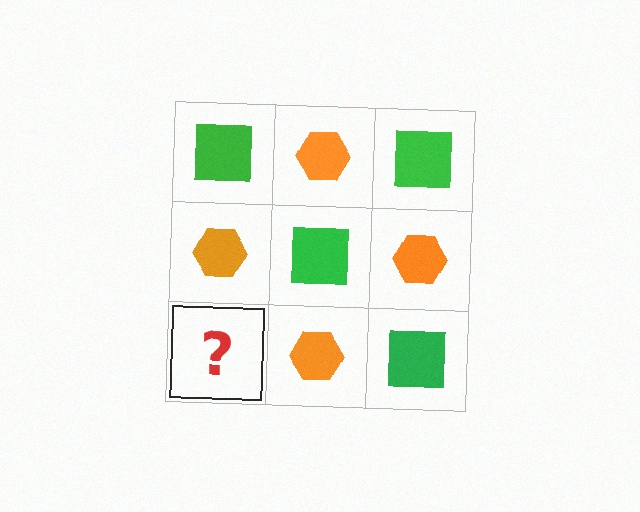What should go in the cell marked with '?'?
The missing cell should contain a green square.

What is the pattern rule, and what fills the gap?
The rule is that it alternates green square and orange hexagon in a checkerboard pattern. The gap should be filled with a green square.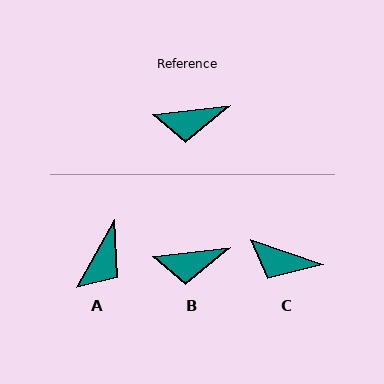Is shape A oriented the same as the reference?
No, it is off by about 54 degrees.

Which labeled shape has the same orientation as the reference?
B.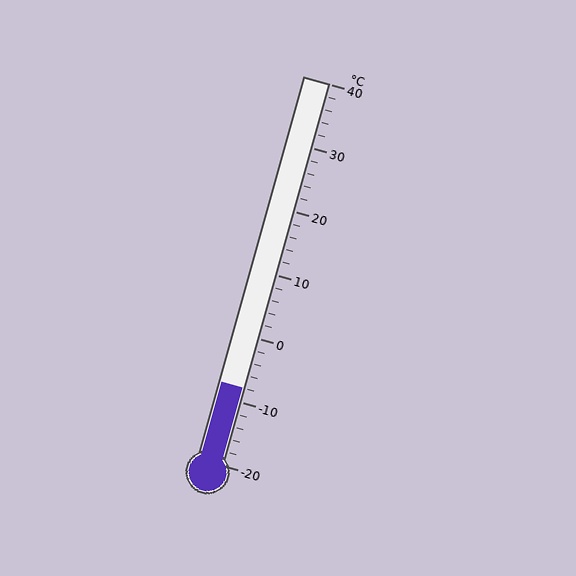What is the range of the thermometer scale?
The thermometer scale ranges from -20°C to 40°C.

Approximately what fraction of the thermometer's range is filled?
The thermometer is filled to approximately 20% of its range.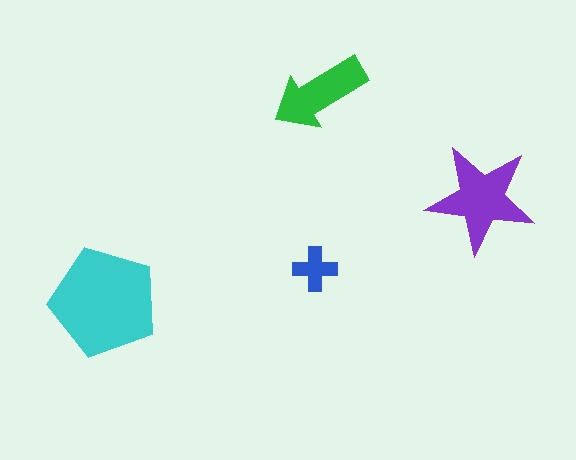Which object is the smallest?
The blue cross.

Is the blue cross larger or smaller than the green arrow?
Smaller.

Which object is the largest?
The cyan pentagon.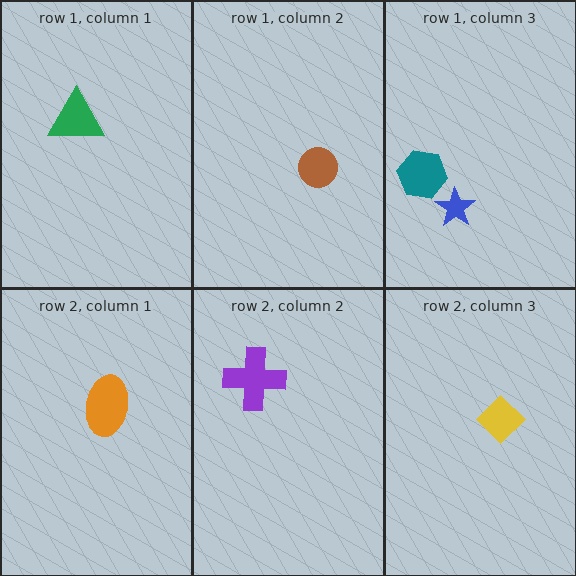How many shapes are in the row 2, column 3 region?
1.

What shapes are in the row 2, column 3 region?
The yellow diamond.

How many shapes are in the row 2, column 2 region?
1.